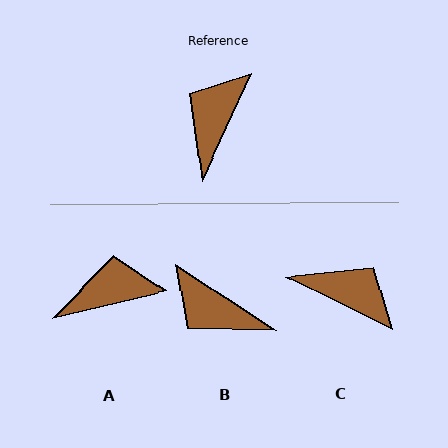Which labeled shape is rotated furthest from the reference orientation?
C, about 92 degrees away.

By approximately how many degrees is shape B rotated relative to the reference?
Approximately 81 degrees counter-clockwise.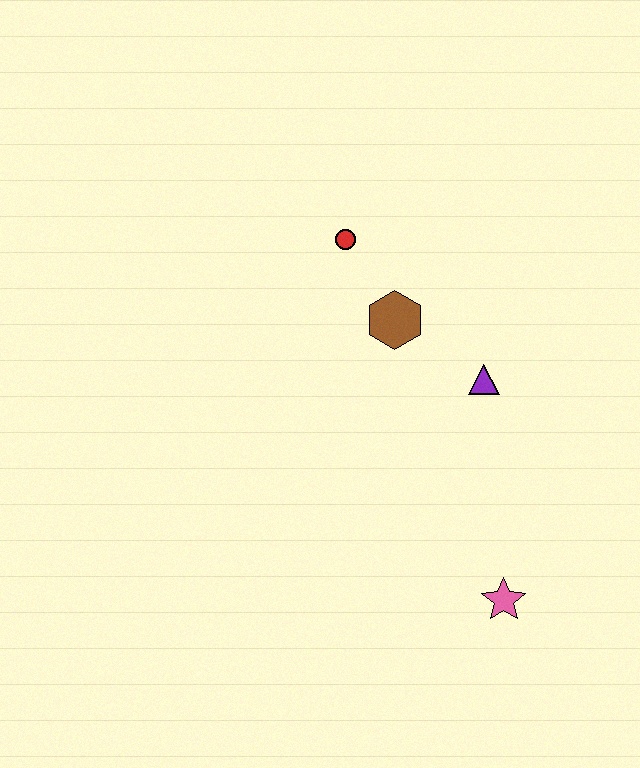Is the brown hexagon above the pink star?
Yes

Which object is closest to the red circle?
The brown hexagon is closest to the red circle.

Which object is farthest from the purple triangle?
The pink star is farthest from the purple triangle.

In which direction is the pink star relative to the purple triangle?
The pink star is below the purple triangle.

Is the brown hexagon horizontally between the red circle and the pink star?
Yes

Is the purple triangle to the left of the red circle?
No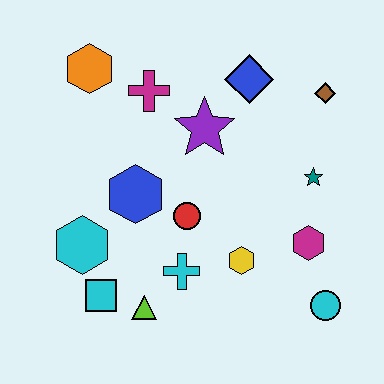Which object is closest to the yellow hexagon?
The cyan cross is closest to the yellow hexagon.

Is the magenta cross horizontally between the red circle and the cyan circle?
No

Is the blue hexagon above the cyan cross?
Yes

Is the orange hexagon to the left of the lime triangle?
Yes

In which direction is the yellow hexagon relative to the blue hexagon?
The yellow hexagon is to the right of the blue hexagon.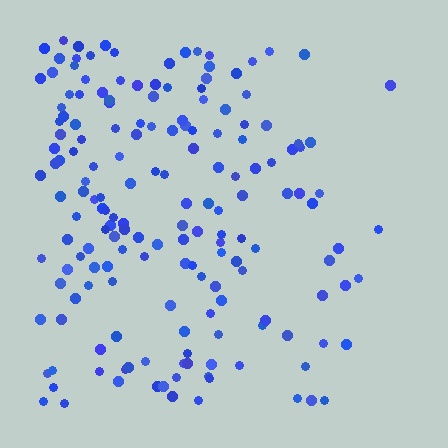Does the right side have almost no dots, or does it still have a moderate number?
Still a moderate number, just noticeably fewer than the left.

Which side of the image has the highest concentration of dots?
The left.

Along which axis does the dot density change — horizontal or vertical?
Horizontal.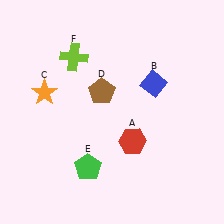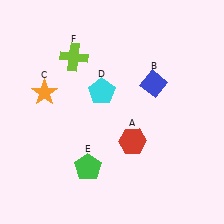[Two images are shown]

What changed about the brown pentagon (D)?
In Image 1, D is brown. In Image 2, it changed to cyan.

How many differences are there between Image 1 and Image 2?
There is 1 difference between the two images.